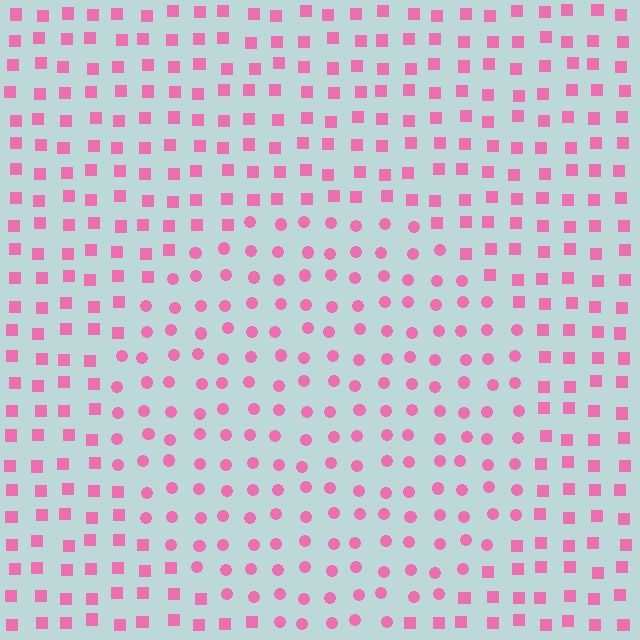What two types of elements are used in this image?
The image uses circles inside the circle region and squares outside it.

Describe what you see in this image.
The image is filled with small pink elements arranged in a uniform grid. A circle-shaped region contains circles, while the surrounding area contains squares. The boundary is defined purely by the change in element shape.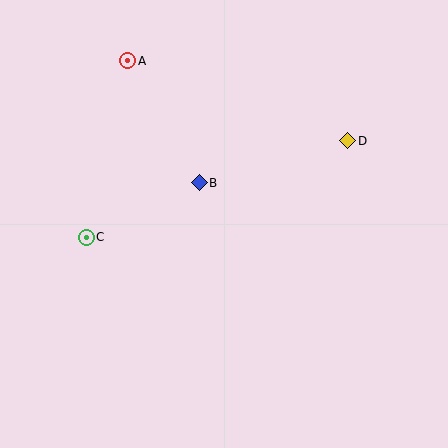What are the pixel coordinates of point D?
Point D is at (348, 141).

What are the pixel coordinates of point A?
Point A is at (128, 61).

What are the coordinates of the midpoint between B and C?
The midpoint between B and C is at (143, 210).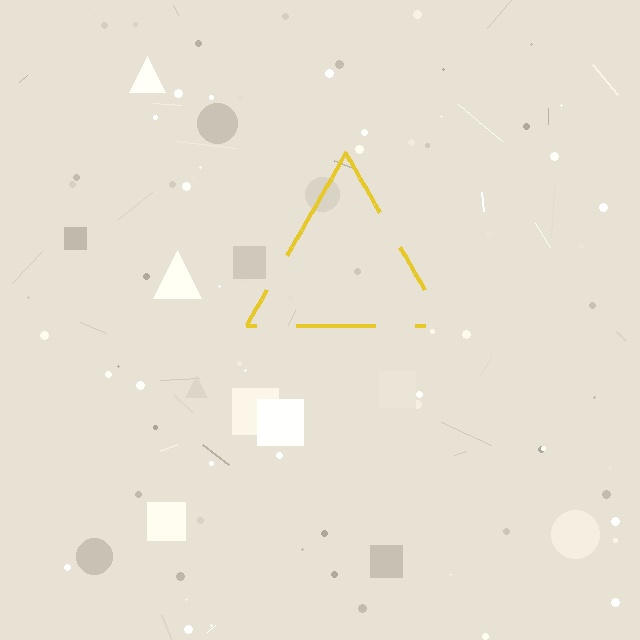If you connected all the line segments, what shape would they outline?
They would outline a triangle.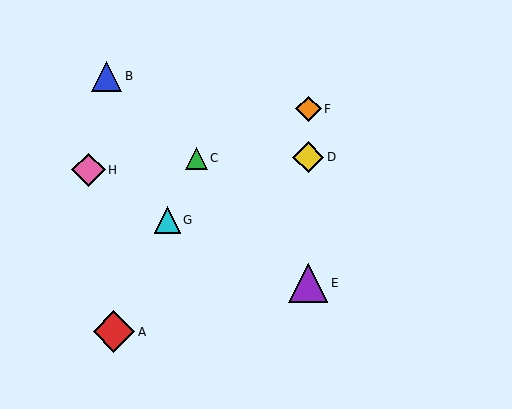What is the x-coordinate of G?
Object G is at x≈167.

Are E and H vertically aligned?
No, E is at x≈308 and H is at x≈88.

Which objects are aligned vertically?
Objects D, E, F are aligned vertically.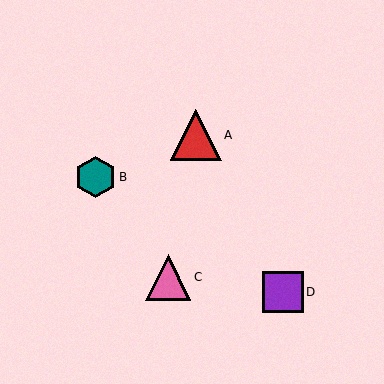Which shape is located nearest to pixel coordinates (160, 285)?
The pink triangle (labeled C) at (168, 278) is nearest to that location.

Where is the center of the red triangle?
The center of the red triangle is at (196, 135).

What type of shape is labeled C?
Shape C is a pink triangle.